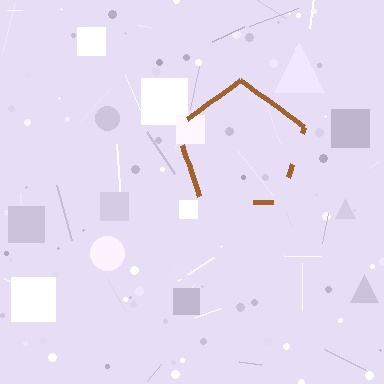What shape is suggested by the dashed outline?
The dashed outline suggests a pentagon.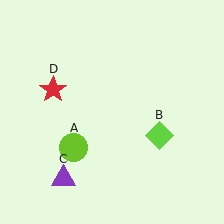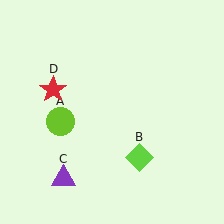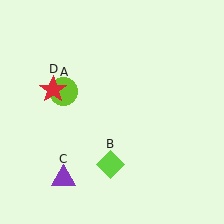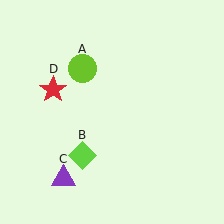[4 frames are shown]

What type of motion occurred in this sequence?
The lime circle (object A), lime diamond (object B) rotated clockwise around the center of the scene.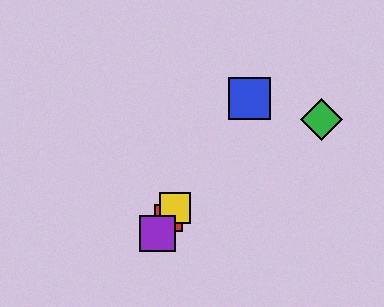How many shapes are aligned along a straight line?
4 shapes (the red square, the blue square, the yellow square, the purple square) are aligned along a straight line.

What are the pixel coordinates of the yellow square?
The yellow square is at (175, 208).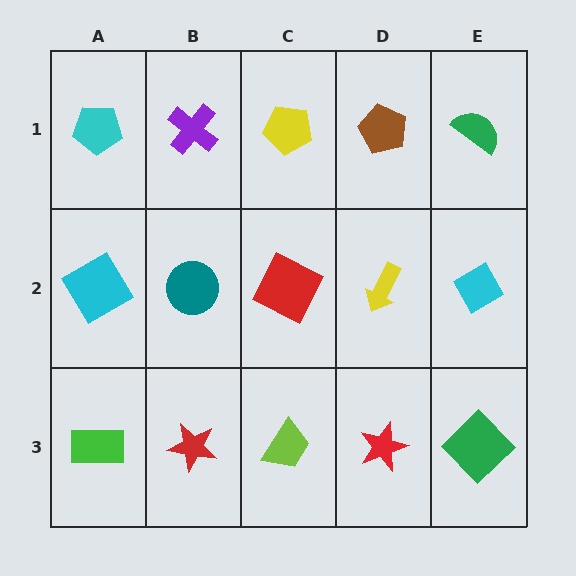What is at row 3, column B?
A red star.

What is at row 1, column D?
A brown pentagon.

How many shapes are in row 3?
5 shapes.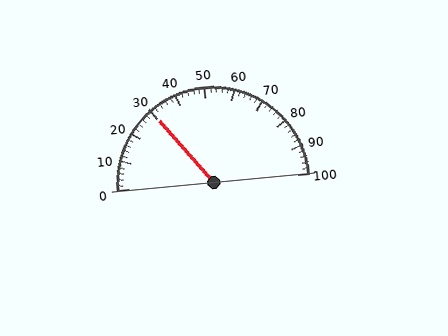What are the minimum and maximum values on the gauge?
The gauge ranges from 0 to 100.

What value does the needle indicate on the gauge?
The needle indicates approximately 30.